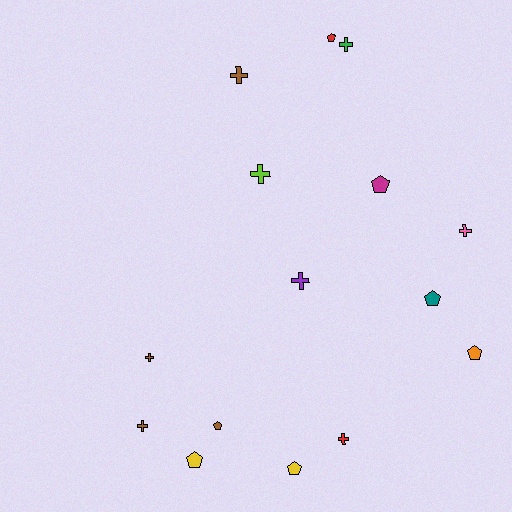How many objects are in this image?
There are 15 objects.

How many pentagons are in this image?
There are 7 pentagons.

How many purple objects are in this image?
There is 1 purple object.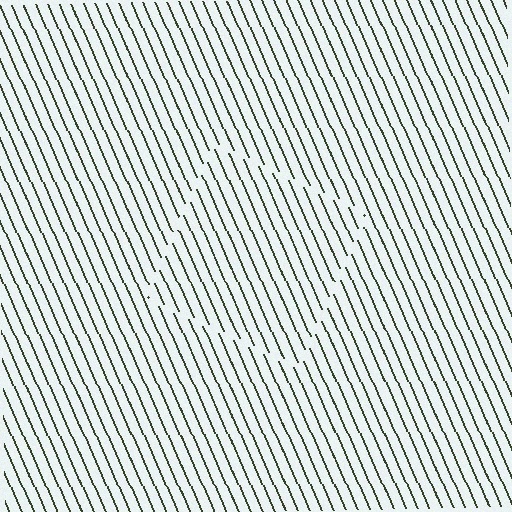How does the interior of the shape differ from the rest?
The interior of the shape contains the same grating, shifted by half a period — the contour is defined by the phase discontinuity where line-ends from the inner and outer gratings abut.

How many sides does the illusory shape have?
4 sides — the line-ends trace a square.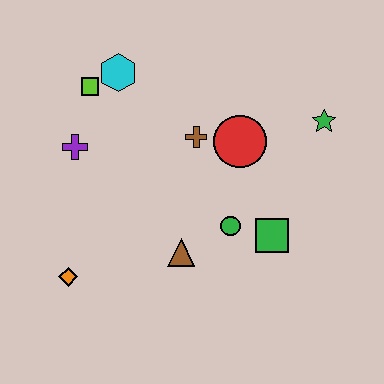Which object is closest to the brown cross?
The red circle is closest to the brown cross.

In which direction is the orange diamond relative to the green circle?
The orange diamond is to the left of the green circle.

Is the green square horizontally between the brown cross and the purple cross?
No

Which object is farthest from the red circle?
The orange diamond is farthest from the red circle.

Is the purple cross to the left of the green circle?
Yes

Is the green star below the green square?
No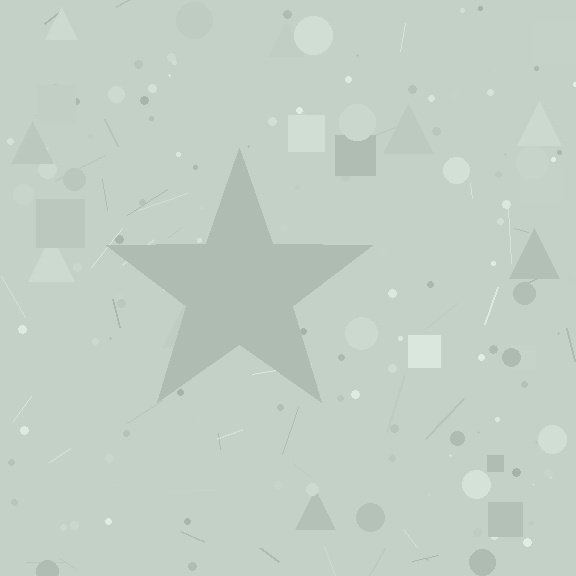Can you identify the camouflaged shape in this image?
The camouflaged shape is a star.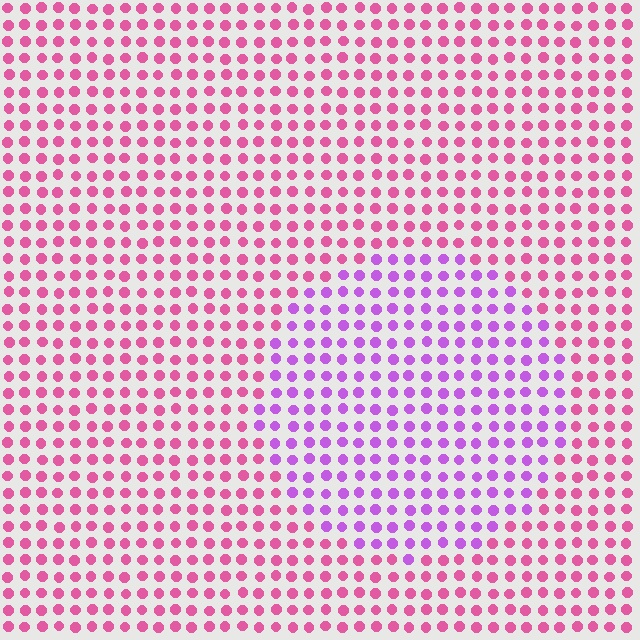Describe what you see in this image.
The image is filled with small pink elements in a uniform arrangement. A circle-shaped region is visible where the elements are tinted to a slightly different hue, forming a subtle color boundary.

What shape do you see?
I see a circle.